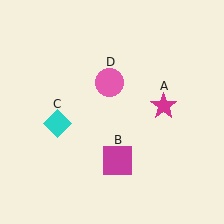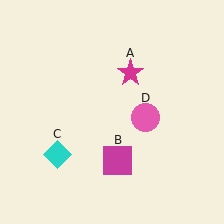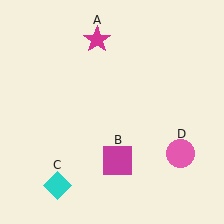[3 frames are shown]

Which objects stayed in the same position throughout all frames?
Magenta square (object B) remained stationary.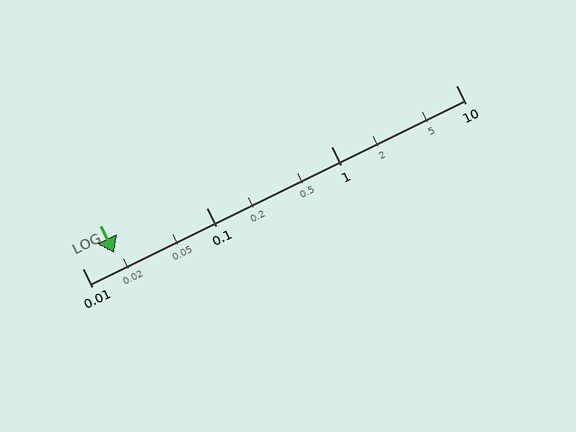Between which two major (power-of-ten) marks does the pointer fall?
The pointer is between 0.01 and 0.1.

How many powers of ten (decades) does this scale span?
The scale spans 3 decades, from 0.01 to 10.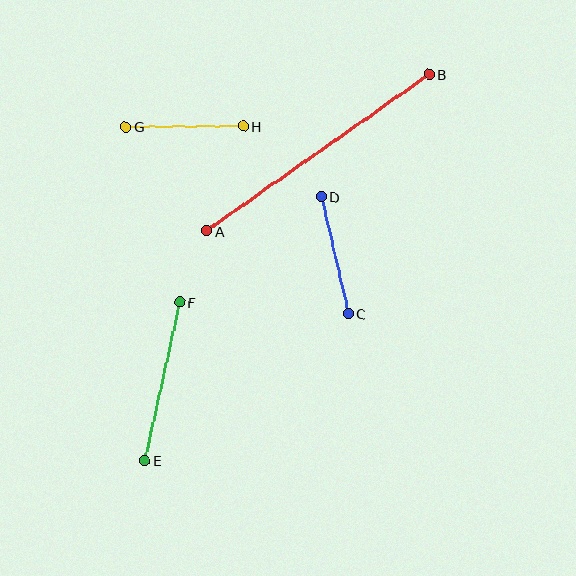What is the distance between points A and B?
The distance is approximately 272 pixels.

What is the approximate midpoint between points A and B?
The midpoint is at approximately (318, 153) pixels.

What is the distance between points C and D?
The distance is approximately 120 pixels.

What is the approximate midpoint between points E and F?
The midpoint is at approximately (162, 382) pixels.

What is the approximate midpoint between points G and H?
The midpoint is at approximately (185, 126) pixels.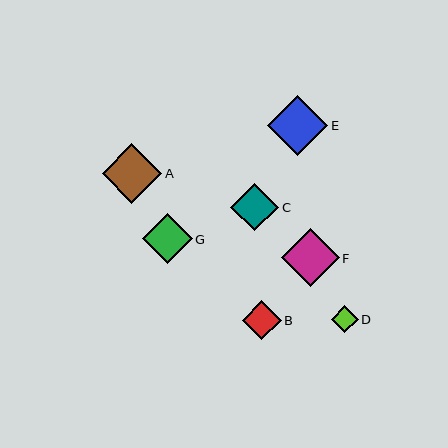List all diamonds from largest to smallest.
From largest to smallest: E, A, F, G, C, B, D.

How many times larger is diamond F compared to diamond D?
Diamond F is approximately 2.2 times the size of diamond D.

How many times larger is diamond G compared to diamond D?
Diamond G is approximately 1.9 times the size of diamond D.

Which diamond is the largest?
Diamond E is the largest with a size of approximately 60 pixels.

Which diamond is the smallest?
Diamond D is the smallest with a size of approximately 27 pixels.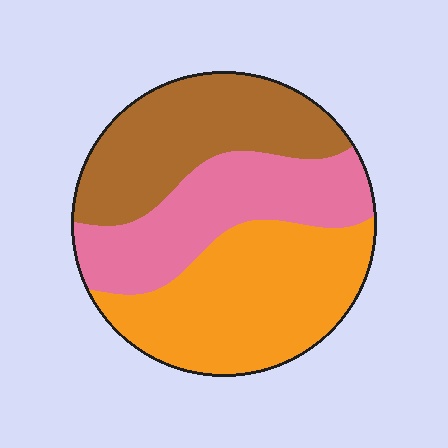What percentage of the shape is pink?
Pink takes up about one third (1/3) of the shape.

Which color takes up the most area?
Orange, at roughly 40%.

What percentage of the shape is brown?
Brown takes up about one third (1/3) of the shape.